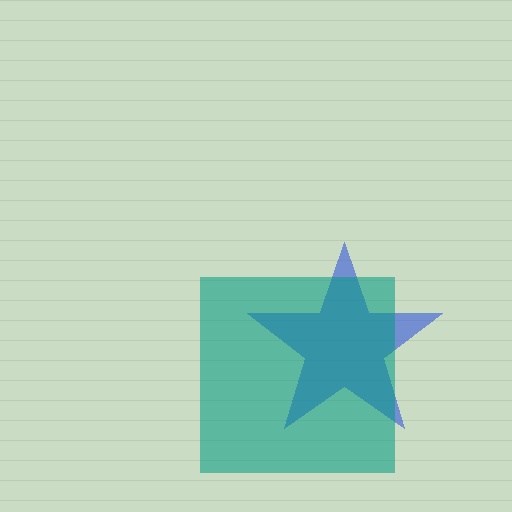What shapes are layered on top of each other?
The layered shapes are: a blue star, a teal square.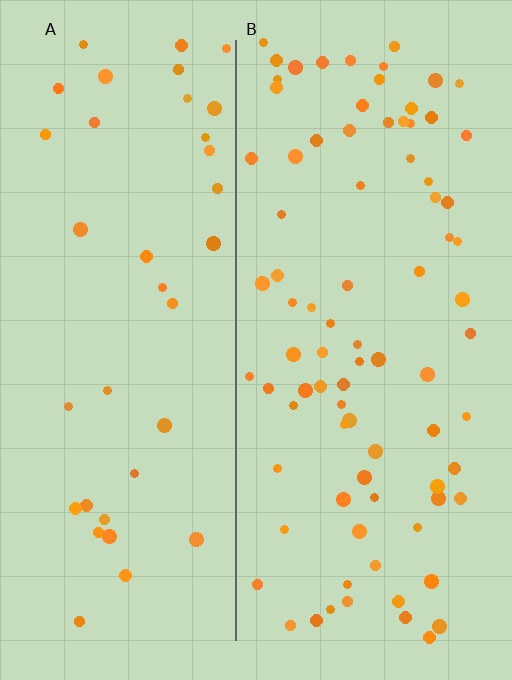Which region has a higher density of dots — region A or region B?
B (the right).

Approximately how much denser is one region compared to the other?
Approximately 2.2× — region B over region A.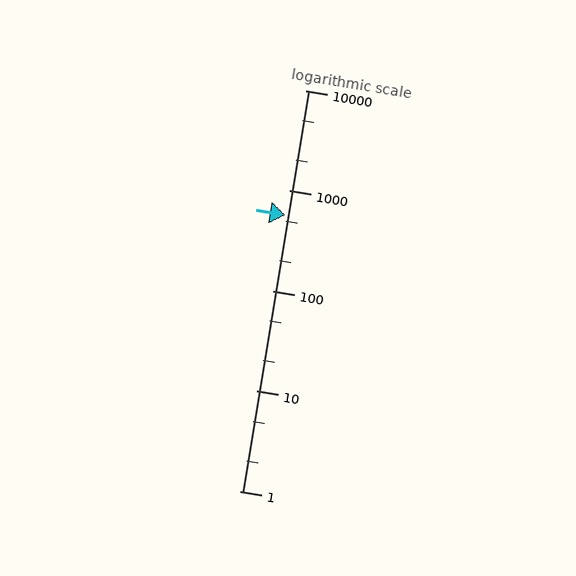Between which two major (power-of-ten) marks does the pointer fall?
The pointer is between 100 and 1000.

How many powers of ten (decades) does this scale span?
The scale spans 4 decades, from 1 to 10000.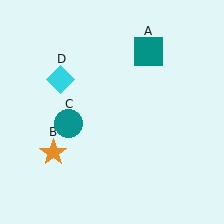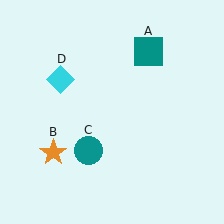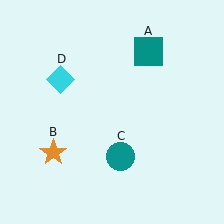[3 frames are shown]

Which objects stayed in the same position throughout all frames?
Teal square (object A) and orange star (object B) and cyan diamond (object D) remained stationary.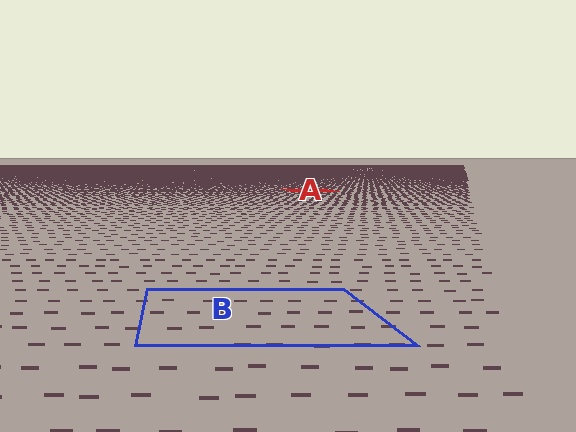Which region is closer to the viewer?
Region B is closer. The texture elements there are larger and more spread out.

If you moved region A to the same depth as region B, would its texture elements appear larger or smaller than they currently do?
They would appear larger. At a closer depth, the same texture elements are projected at a bigger on-screen size.